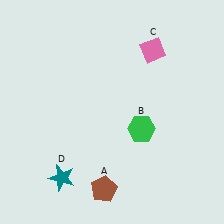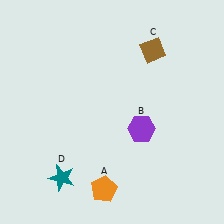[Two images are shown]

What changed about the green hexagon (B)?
In Image 1, B is green. In Image 2, it changed to purple.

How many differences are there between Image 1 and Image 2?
There are 3 differences between the two images.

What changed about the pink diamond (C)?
In Image 1, C is pink. In Image 2, it changed to brown.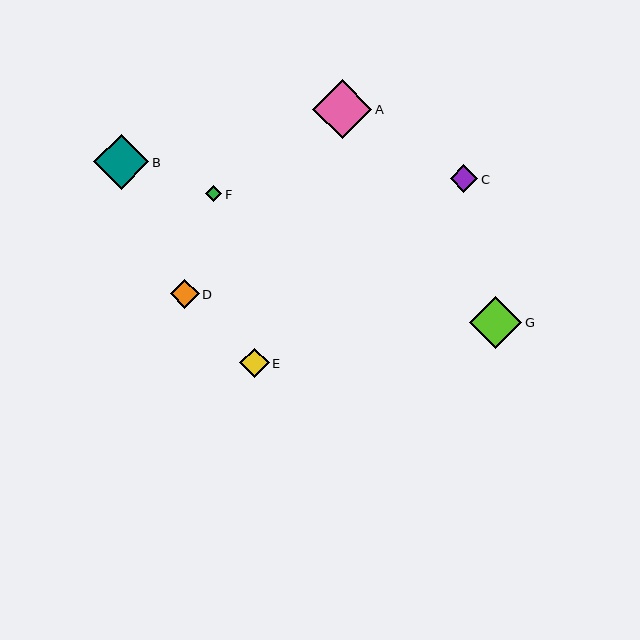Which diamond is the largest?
Diamond A is the largest with a size of approximately 59 pixels.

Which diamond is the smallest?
Diamond F is the smallest with a size of approximately 16 pixels.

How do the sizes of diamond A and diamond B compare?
Diamond A and diamond B are approximately the same size.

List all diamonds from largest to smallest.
From largest to smallest: A, B, G, E, D, C, F.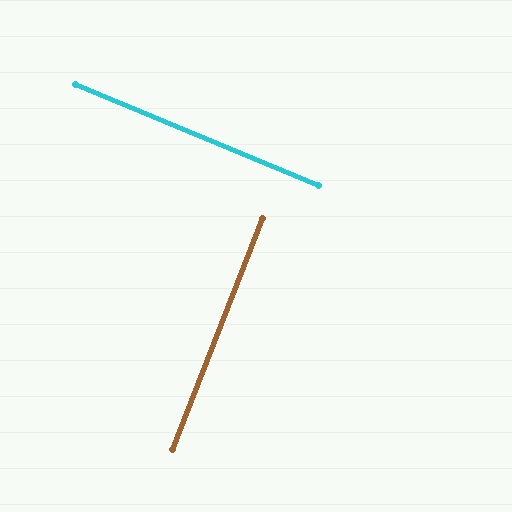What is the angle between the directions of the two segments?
Approximately 89 degrees.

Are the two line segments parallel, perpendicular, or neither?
Perpendicular — they meet at approximately 89°.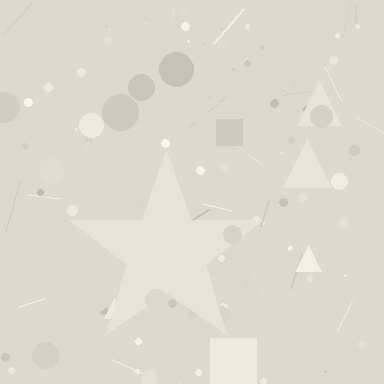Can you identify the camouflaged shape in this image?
The camouflaged shape is a star.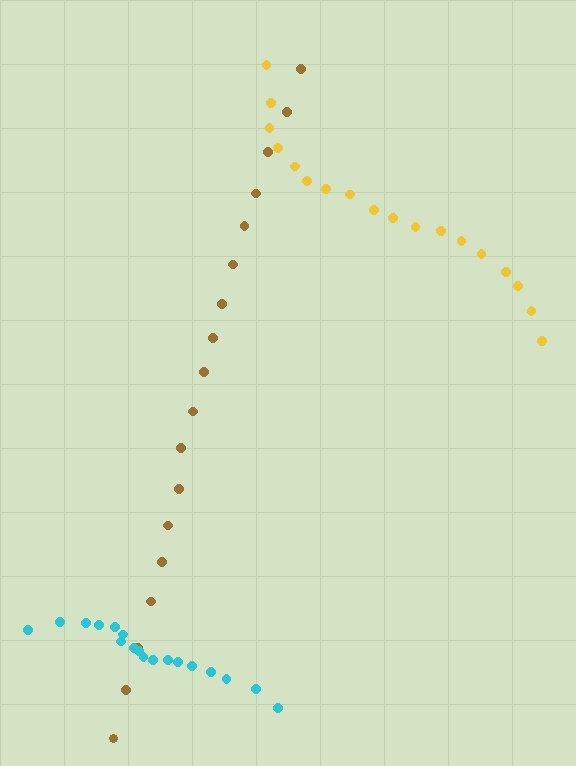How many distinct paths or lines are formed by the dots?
There are 3 distinct paths.